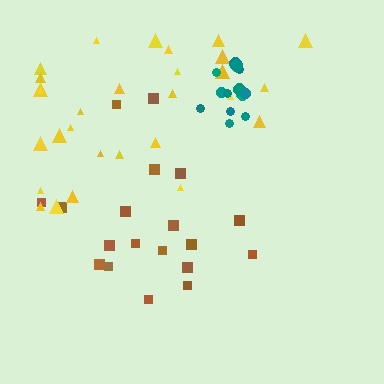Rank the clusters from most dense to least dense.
teal, brown, yellow.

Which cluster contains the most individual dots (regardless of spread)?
Yellow (30).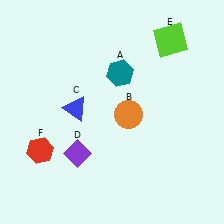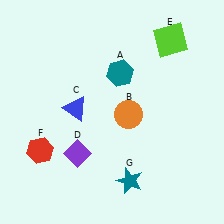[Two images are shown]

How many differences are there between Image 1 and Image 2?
There is 1 difference between the two images.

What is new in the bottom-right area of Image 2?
A teal star (G) was added in the bottom-right area of Image 2.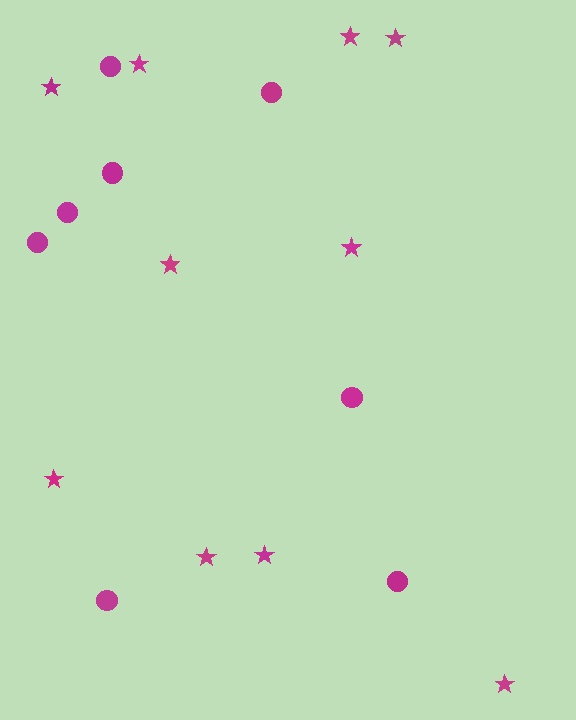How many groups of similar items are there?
There are 2 groups: one group of stars (10) and one group of circles (8).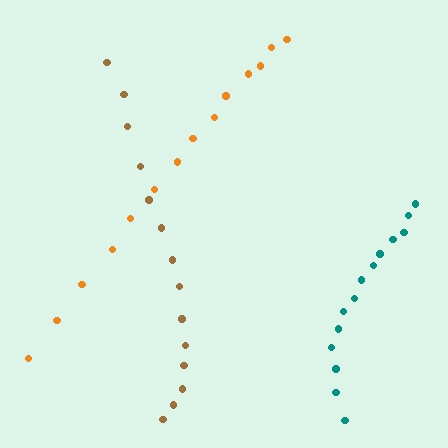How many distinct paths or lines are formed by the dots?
There are 3 distinct paths.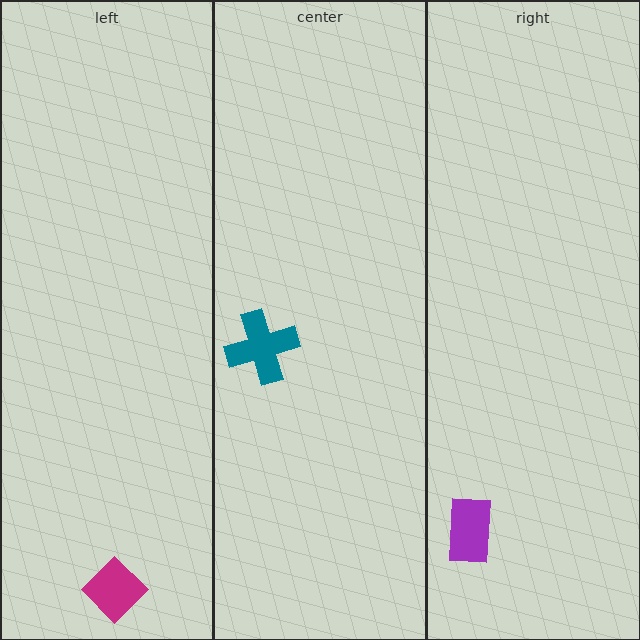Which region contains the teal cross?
The center region.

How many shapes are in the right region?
1.